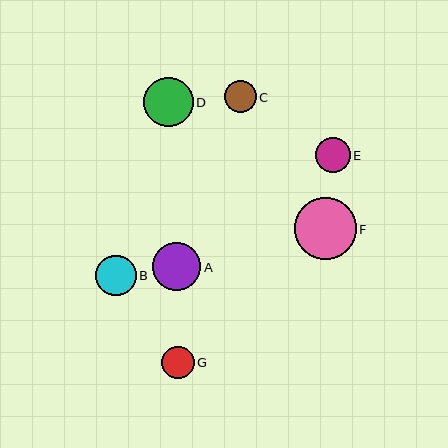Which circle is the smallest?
Circle C is the smallest with a size of approximately 32 pixels.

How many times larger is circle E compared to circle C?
Circle E is approximately 1.1 times the size of circle C.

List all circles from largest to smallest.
From largest to smallest: F, D, A, B, E, G, C.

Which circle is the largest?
Circle F is the largest with a size of approximately 61 pixels.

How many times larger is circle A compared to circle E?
Circle A is approximately 1.4 times the size of circle E.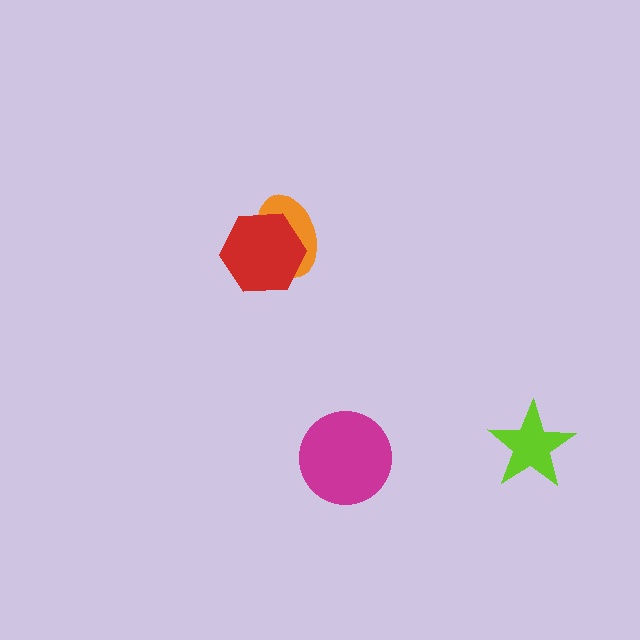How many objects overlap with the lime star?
0 objects overlap with the lime star.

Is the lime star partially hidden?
No, no other shape covers it.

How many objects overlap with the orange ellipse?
1 object overlaps with the orange ellipse.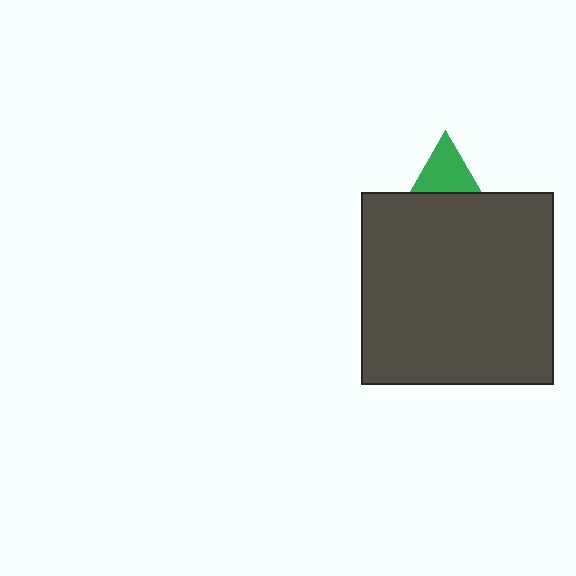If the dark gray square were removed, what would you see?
You would see the complete green triangle.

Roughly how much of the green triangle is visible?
A small part of it is visible (roughly 34%).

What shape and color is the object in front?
The object in front is a dark gray square.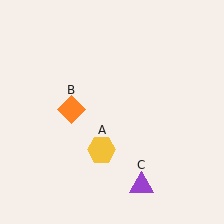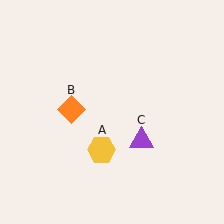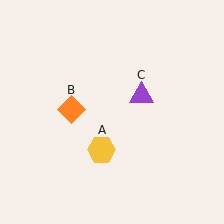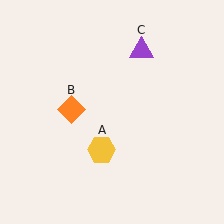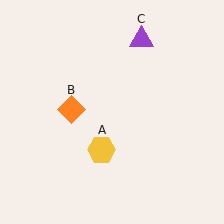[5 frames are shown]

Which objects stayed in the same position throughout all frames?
Yellow hexagon (object A) and orange diamond (object B) remained stationary.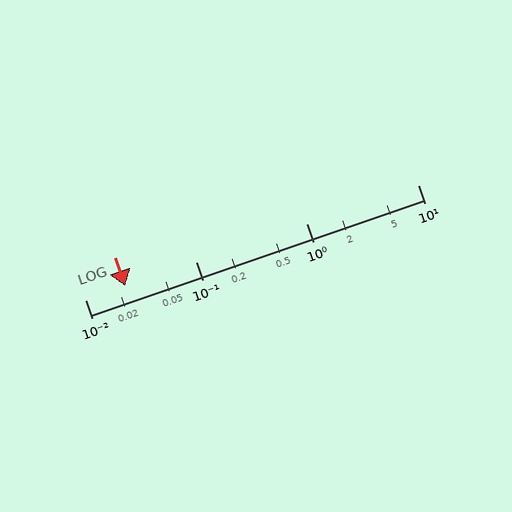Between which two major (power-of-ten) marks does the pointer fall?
The pointer is between 0.01 and 0.1.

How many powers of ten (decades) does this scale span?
The scale spans 3 decades, from 0.01 to 10.